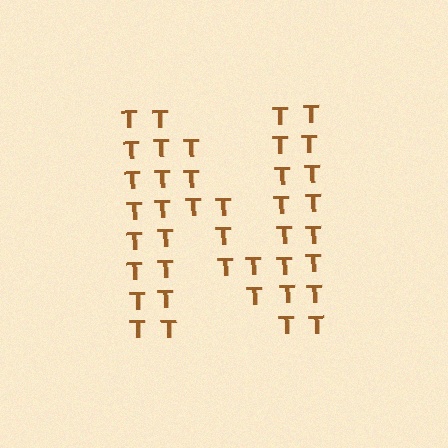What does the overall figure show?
The overall figure shows the letter N.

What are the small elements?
The small elements are letter T's.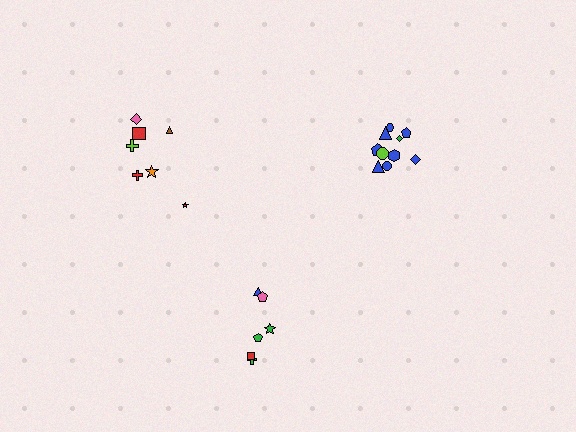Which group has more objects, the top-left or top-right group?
The top-right group.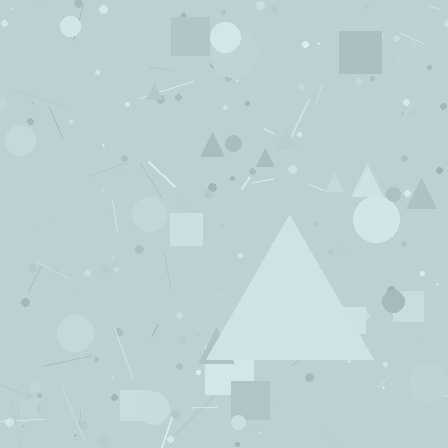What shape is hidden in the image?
A triangle is hidden in the image.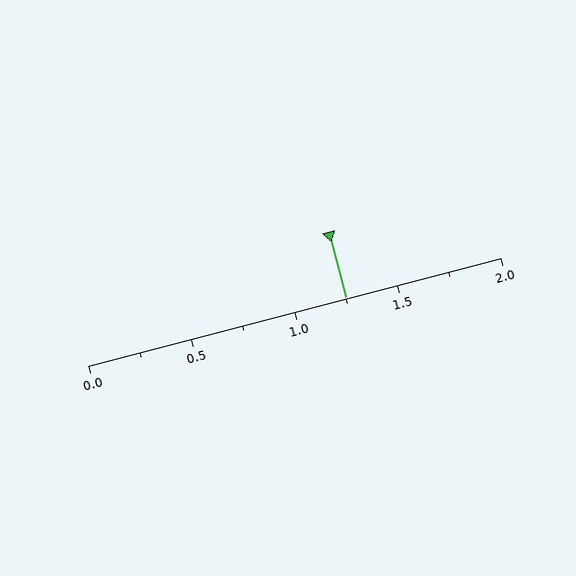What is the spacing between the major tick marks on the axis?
The major ticks are spaced 0.5 apart.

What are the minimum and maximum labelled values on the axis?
The axis runs from 0.0 to 2.0.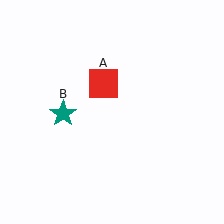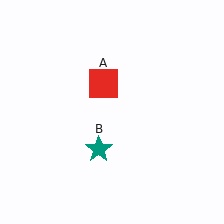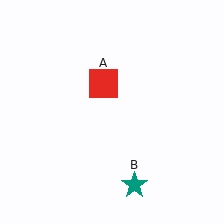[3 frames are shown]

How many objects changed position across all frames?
1 object changed position: teal star (object B).